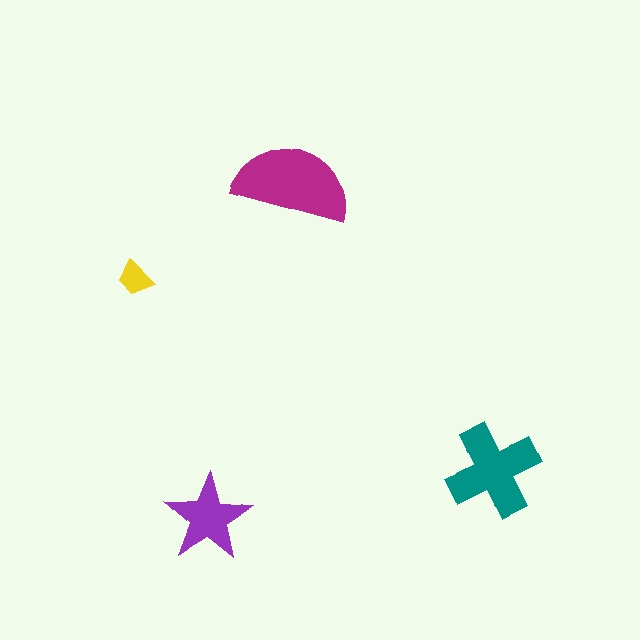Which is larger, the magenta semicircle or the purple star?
The magenta semicircle.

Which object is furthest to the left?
The yellow trapezoid is leftmost.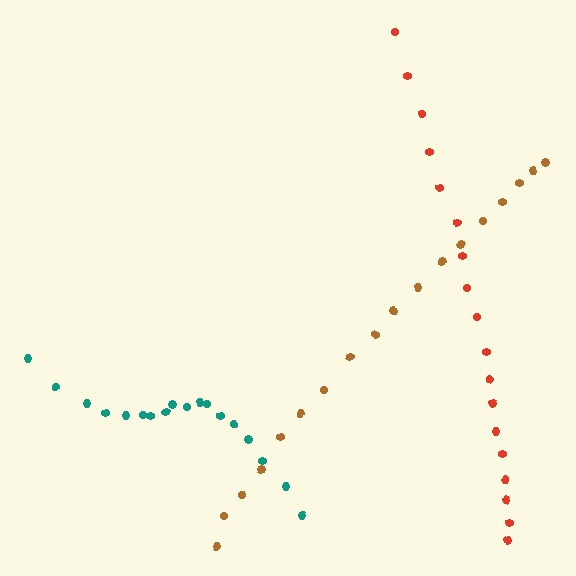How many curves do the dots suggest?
There are 3 distinct paths.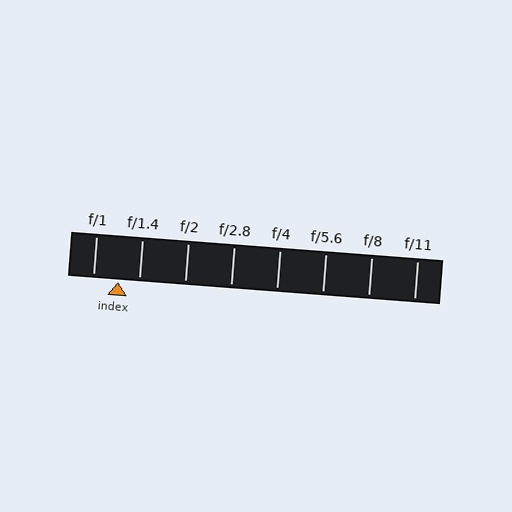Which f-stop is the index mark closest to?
The index mark is closest to f/1.4.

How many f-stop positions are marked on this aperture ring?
There are 8 f-stop positions marked.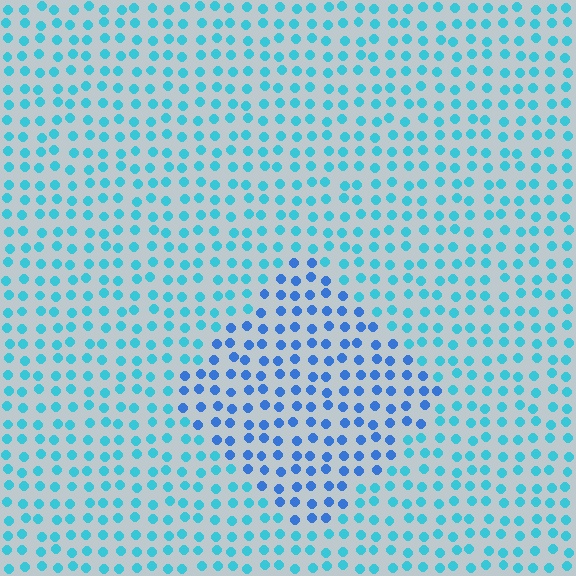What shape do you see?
I see a diamond.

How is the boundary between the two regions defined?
The boundary is defined purely by a slight shift in hue (about 31 degrees). Spacing, size, and orientation are identical on both sides.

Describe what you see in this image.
The image is filled with small cyan elements in a uniform arrangement. A diamond-shaped region is visible where the elements are tinted to a slightly different hue, forming a subtle color boundary.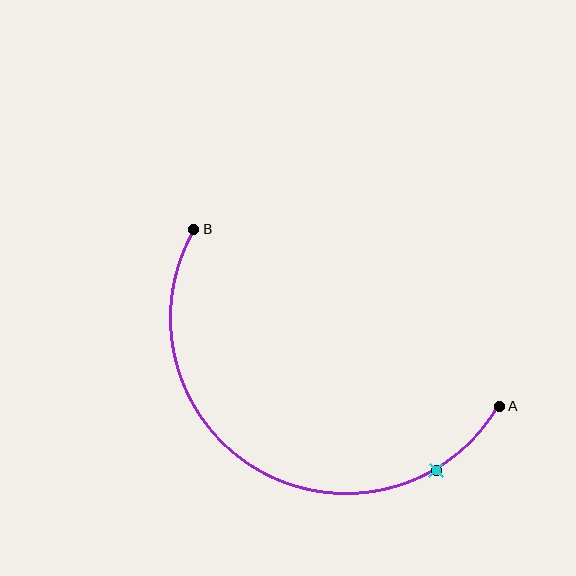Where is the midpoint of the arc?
The arc midpoint is the point on the curve farthest from the straight line joining A and B. It sits below that line.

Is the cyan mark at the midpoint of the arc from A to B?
No. The cyan mark lies on the arc but is closer to endpoint A. The arc midpoint would be at the point on the curve equidistant along the arc from both A and B.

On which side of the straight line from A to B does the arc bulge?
The arc bulges below the straight line connecting A and B.